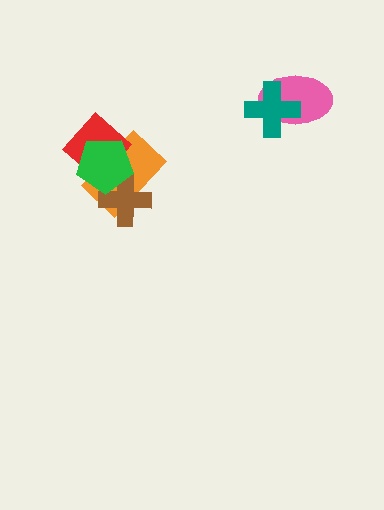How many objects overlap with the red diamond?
2 objects overlap with the red diamond.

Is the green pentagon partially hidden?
No, no other shape covers it.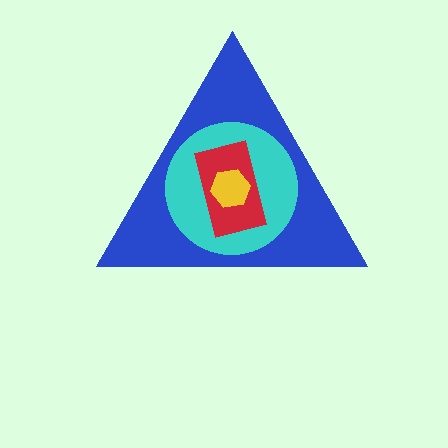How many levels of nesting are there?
4.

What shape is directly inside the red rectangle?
The yellow hexagon.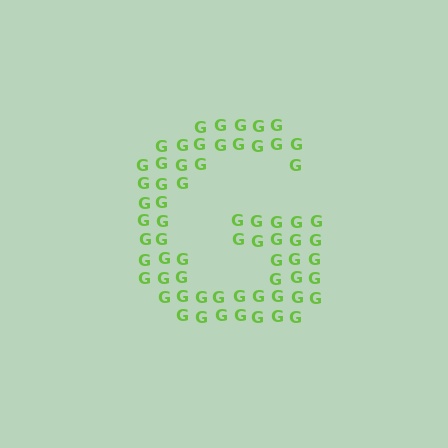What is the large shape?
The large shape is the letter G.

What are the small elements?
The small elements are letter G's.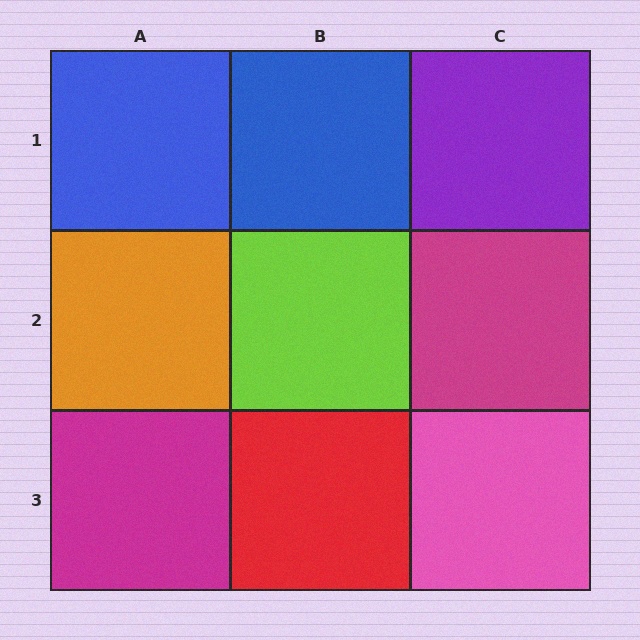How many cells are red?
1 cell is red.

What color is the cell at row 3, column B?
Red.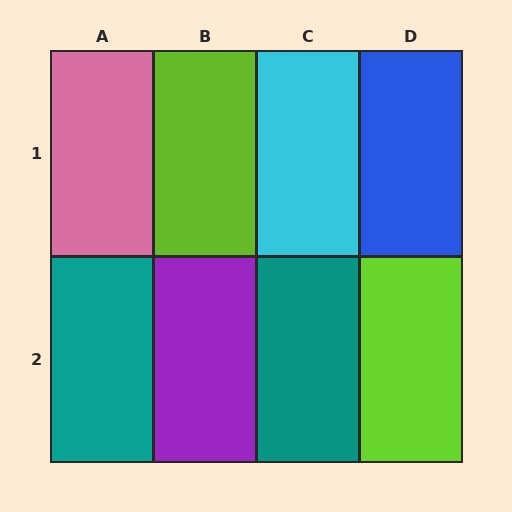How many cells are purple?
1 cell is purple.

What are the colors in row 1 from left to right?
Pink, lime, cyan, blue.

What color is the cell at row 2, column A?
Teal.